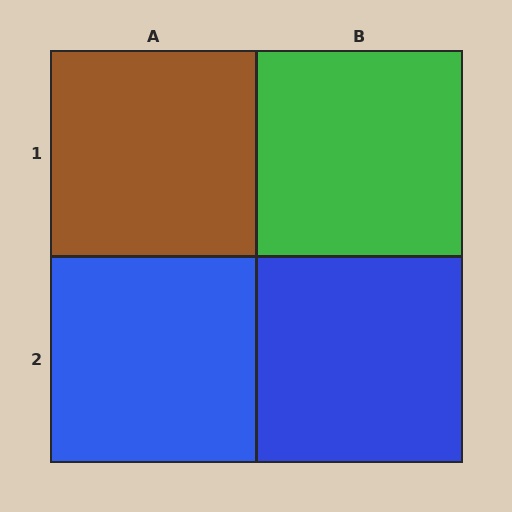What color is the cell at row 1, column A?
Brown.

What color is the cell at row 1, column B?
Green.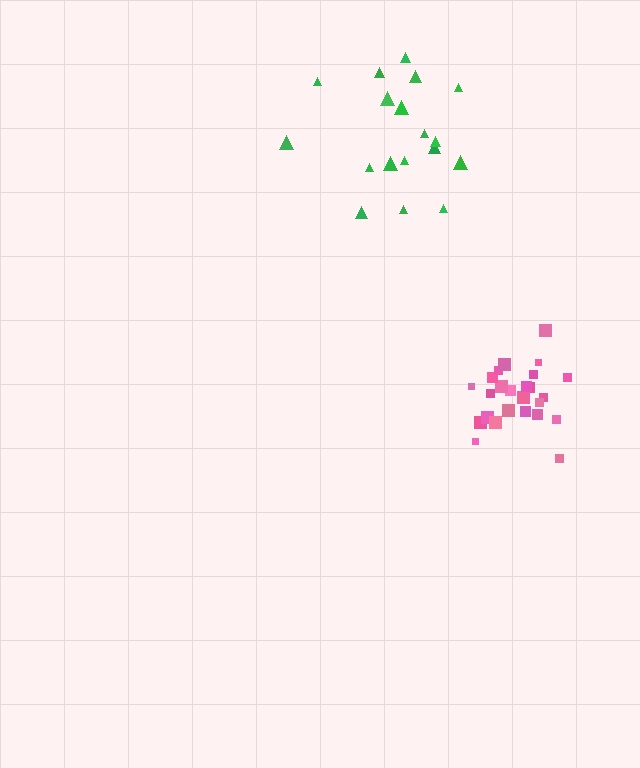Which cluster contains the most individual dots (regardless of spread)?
Pink (26).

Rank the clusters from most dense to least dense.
pink, green.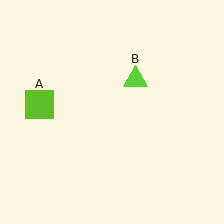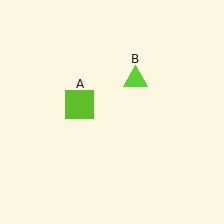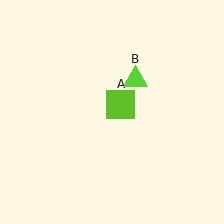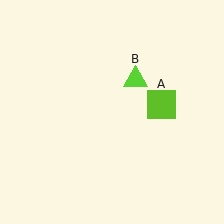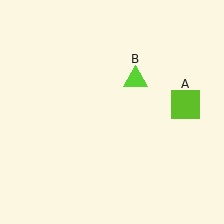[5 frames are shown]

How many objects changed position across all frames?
1 object changed position: lime square (object A).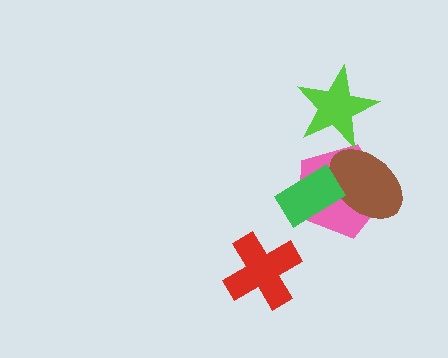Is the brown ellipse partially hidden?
Yes, it is partially covered by another shape.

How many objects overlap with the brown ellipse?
2 objects overlap with the brown ellipse.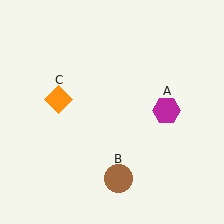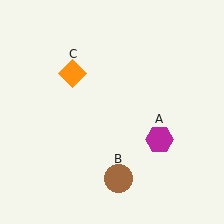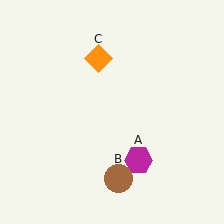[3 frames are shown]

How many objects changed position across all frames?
2 objects changed position: magenta hexagon (object A), orange diamond (object C).